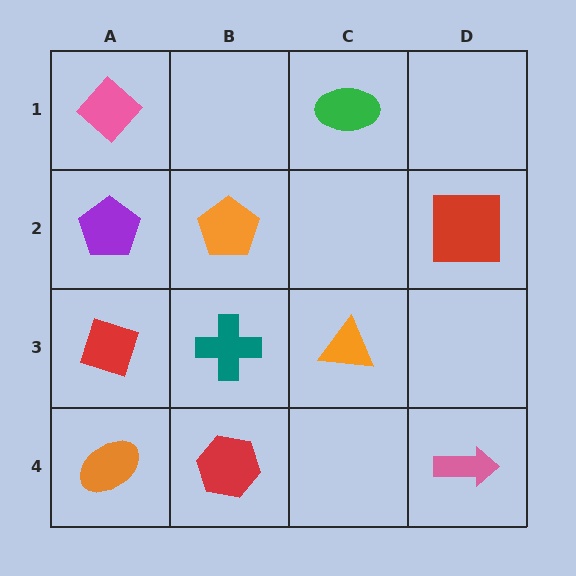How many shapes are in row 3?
3 shapes.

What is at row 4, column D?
A pink arrow.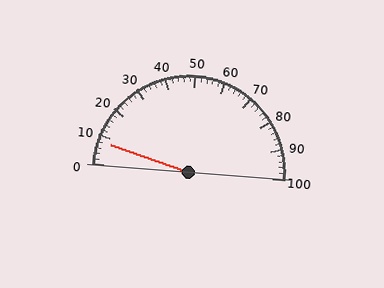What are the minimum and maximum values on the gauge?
The gauge ranges from 0 to 100.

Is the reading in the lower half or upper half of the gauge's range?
The reading is in the lower half of the range (0 to 100).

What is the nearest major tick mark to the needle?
The nearest major tick mark is 10.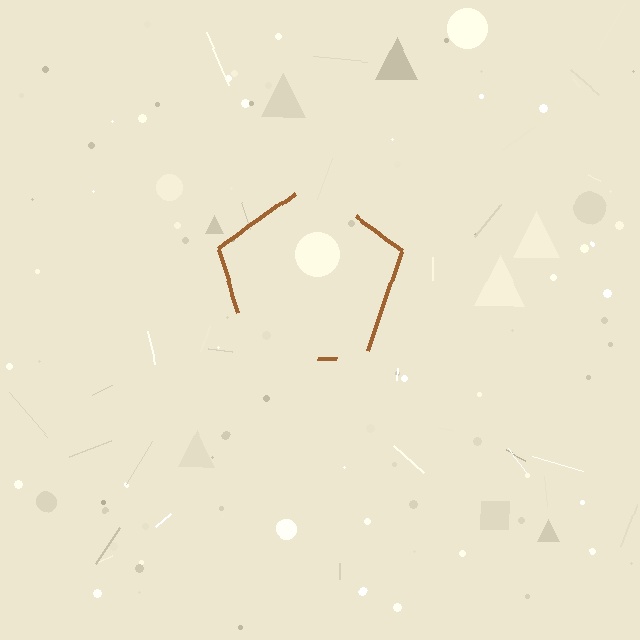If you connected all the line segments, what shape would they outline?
They would outline a pentagon.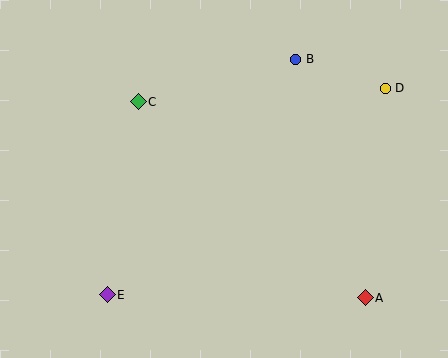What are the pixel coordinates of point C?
Point C is at (138, 102).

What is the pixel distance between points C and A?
The distance between C and A is 300 pixels.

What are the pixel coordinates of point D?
Point D is at (385, 88).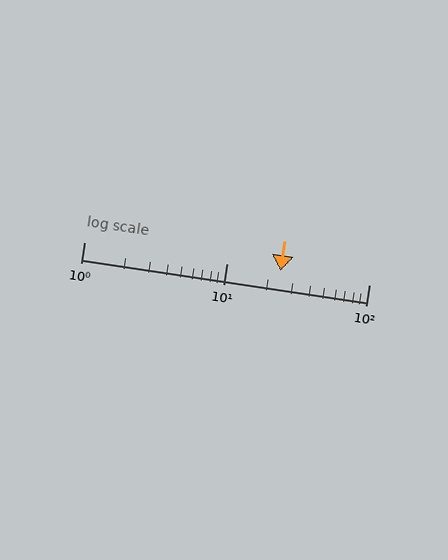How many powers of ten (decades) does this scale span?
The scale spans 2 decades, from 1 to 100.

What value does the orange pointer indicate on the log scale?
The pointer indicates approximately 24.